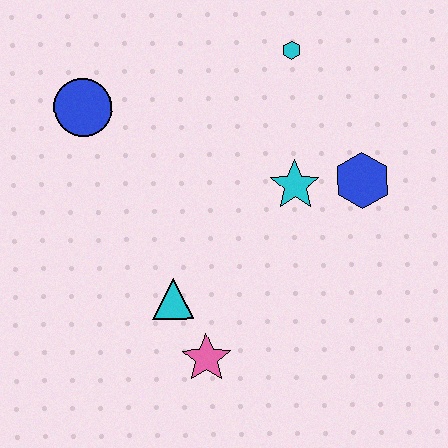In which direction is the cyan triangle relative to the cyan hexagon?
The cyan triangle is below the cyan hexagon.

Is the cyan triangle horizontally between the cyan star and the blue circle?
Yes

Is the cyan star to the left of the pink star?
No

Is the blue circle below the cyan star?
No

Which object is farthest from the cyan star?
The blue circle is farthest from the cyan star.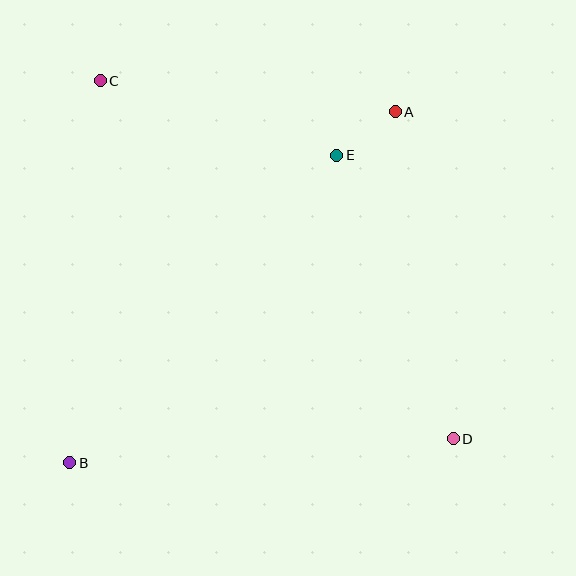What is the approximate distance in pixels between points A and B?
The distance between A and B is approximately 478 pixels.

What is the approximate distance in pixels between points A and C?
The distance between A and C is approximately 296 pixels.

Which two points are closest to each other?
Points A and E are closest to each other.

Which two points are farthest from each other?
Points C and D are farthest from each other.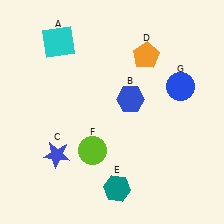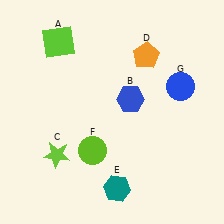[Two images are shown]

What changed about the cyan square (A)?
In Image 1, A is cyan. In Image 2, it changed to lime.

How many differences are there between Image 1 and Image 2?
There are 2 differences between the two images.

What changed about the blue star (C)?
In Image 1, C is blue. In Image 2, it changed to lime.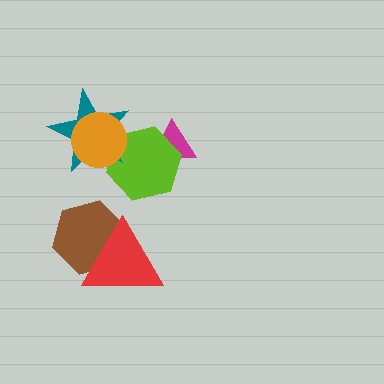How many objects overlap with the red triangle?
1 object overlaps with the red triangle.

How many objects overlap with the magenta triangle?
1 object overlaps with the magenta triangle.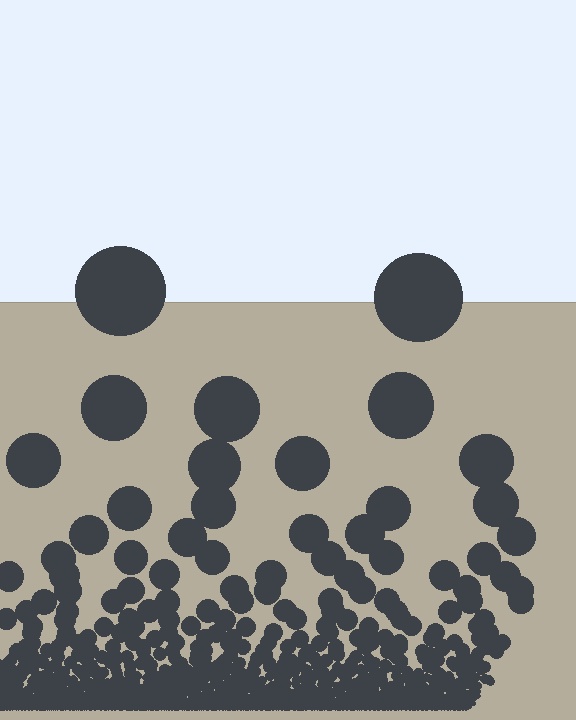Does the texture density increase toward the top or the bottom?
Density increases toward the bottom.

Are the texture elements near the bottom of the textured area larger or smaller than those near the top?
Smaller. The gradient is inverted — elements near the bottom are smaller and denser.